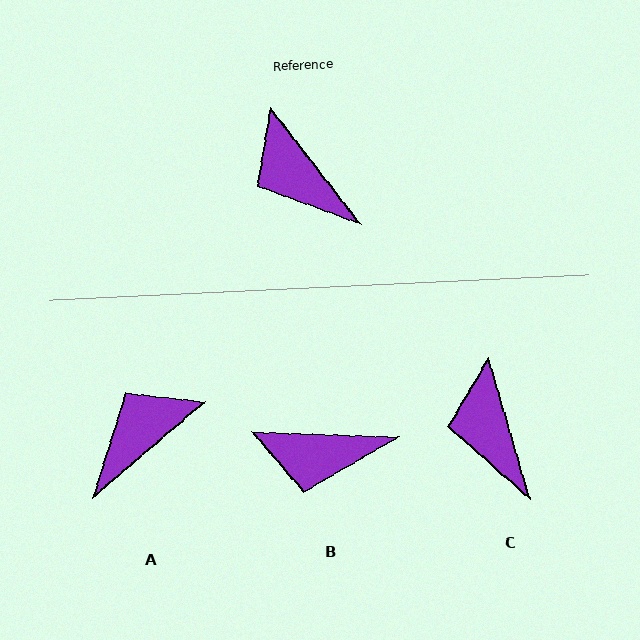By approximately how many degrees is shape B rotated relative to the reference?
Approximately 50 degrees counter-clockwise.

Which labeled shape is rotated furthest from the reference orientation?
A, about 87 degrees away.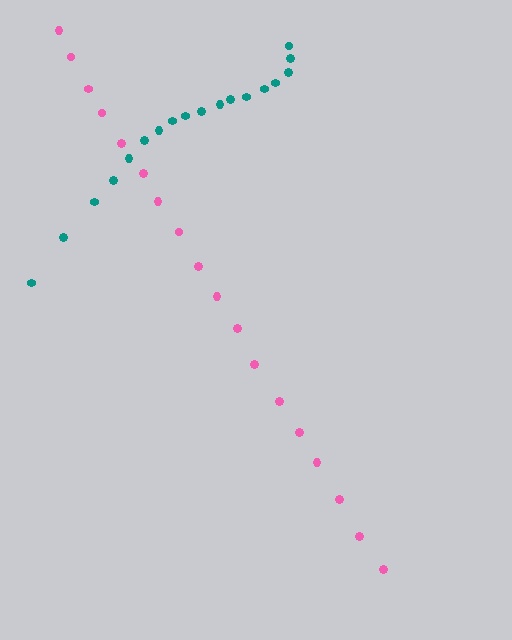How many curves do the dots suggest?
There are 2 distinct paths.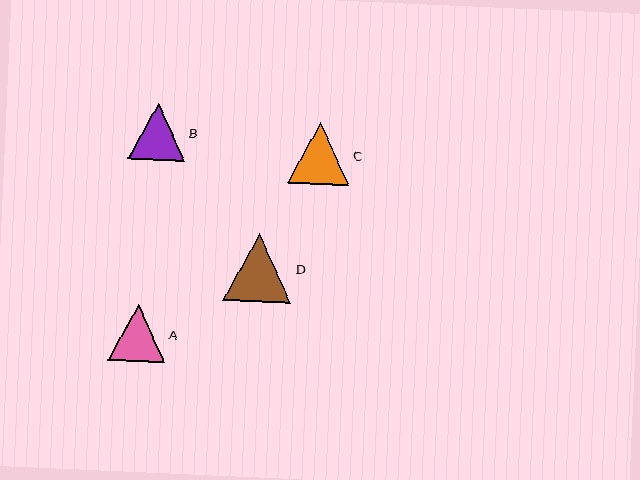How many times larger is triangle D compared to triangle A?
Triangle D is approximately 1.2 times the size of triangle A.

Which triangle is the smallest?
Triangle B is the smallest with a size of approximately 57 pixels.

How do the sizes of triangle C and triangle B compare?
Triangle C and triangle B are approximately the same size.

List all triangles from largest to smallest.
From largest to smallest: D, C, A, B.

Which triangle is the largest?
Triangle D is the largest with a size of approximately 68 pixels.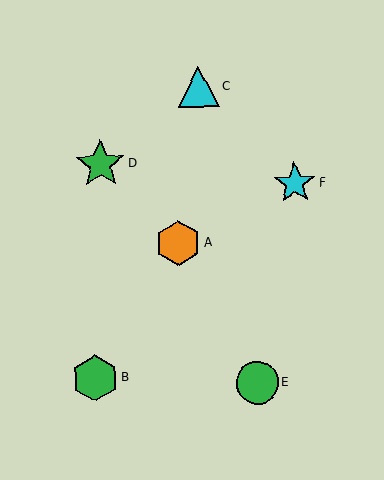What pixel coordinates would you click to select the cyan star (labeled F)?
Click at (295, 183) to select the cyan star F.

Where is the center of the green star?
The center of the green star is at (101, 164).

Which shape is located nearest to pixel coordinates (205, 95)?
The cyan triangle (labeled C) at (198, 87) is nearest to that location.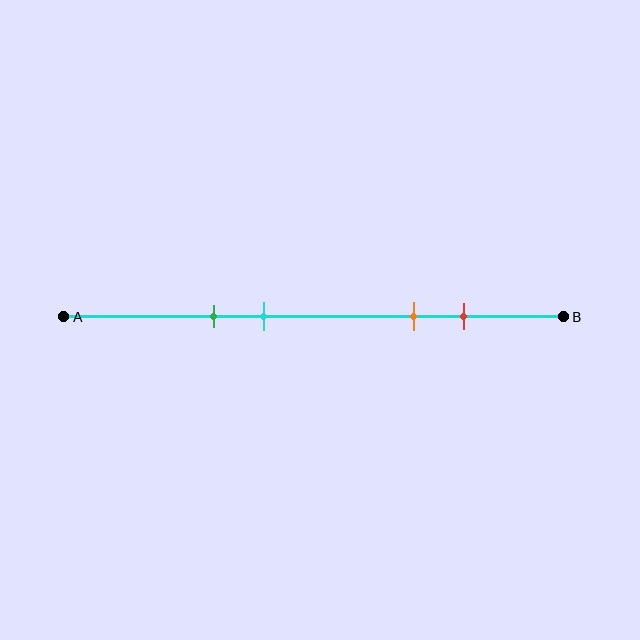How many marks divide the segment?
There are 4 marks dividing the segment.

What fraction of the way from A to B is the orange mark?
The orange mark is approximately 70% (0.7) of the way from A to B.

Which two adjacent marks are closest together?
The green and cyan marks are the closest adjacent pair.